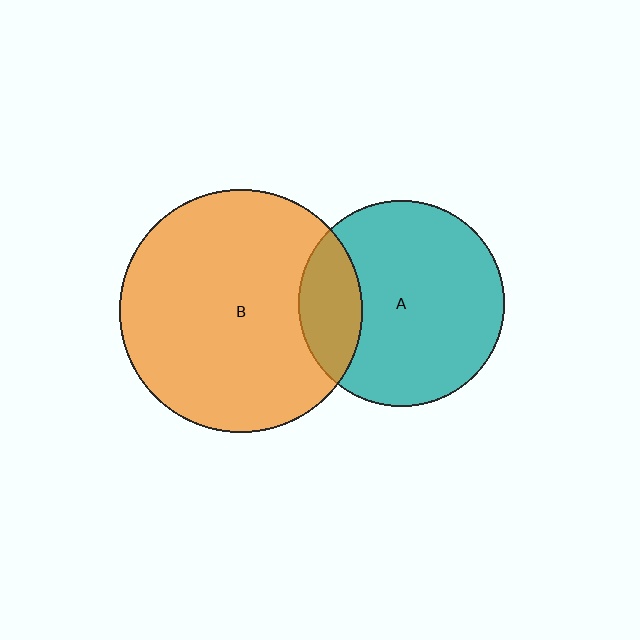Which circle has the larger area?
Circle B (orange).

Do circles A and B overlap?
Yes.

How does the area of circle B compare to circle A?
Approximately 1.4 times.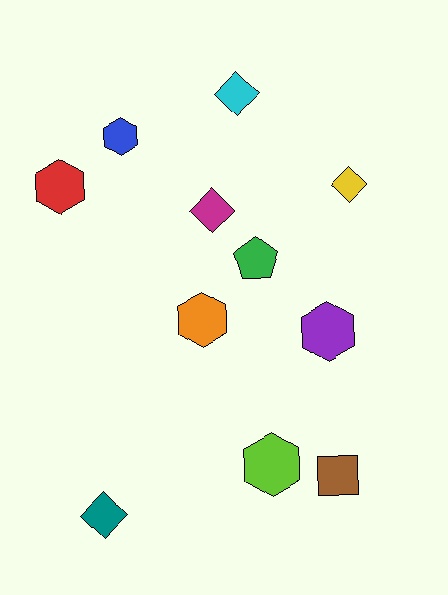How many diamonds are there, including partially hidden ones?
There are 4 diamonds.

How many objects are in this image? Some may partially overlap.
There are 11 objects.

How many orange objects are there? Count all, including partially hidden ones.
There is 1 orange object.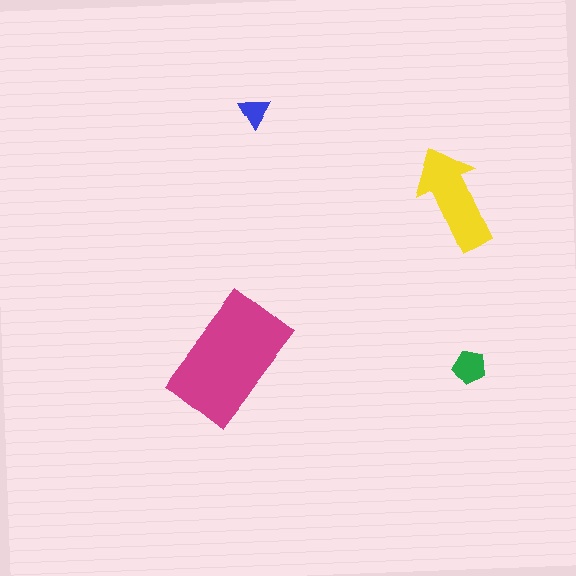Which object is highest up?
The blue triangle is topmost.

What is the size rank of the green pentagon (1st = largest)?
3rd.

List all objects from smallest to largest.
The blue triangle, the green pentagon, the yellow arrow, the magenta rectangle.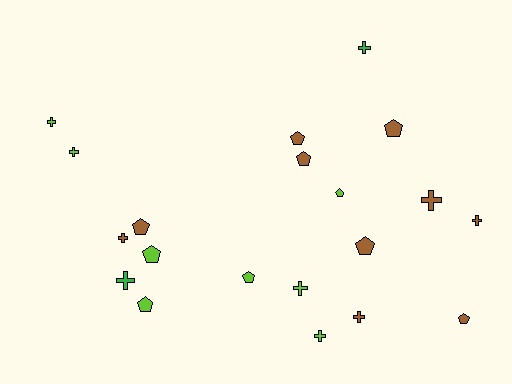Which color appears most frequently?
Brown, with 10 objects.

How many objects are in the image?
There are 20 objects.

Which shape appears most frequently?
Cross, with 10 objects.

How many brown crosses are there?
There are 4 brown crosses.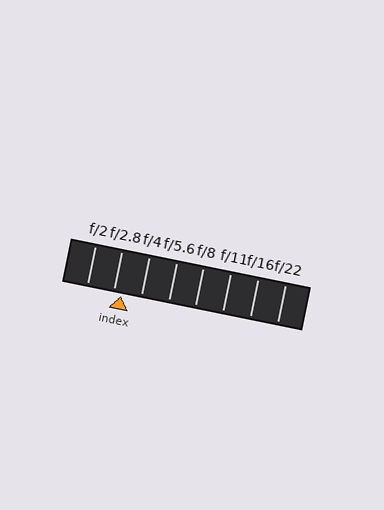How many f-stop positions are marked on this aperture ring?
There are 8 f-stop positions marked.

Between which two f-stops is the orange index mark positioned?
The index mark is between f/2.8 and f/4.